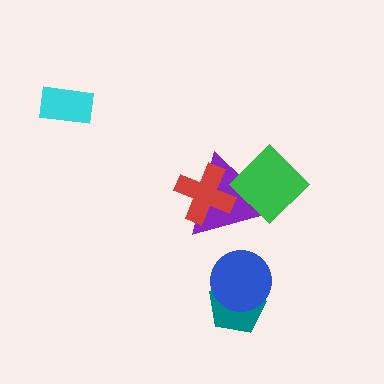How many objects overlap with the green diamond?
1 object overlaps with the green diamond.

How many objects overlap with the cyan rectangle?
0 objects overlap with the cyan rectangle.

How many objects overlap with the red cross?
1 object overlaps with the red cross.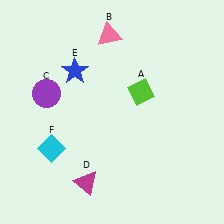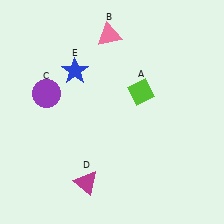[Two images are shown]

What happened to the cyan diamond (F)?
The cyan diamond (F) was removed in Image 2. It was in the bottom-left area of Image 1.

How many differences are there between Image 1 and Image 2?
There is 1 difference between the two images.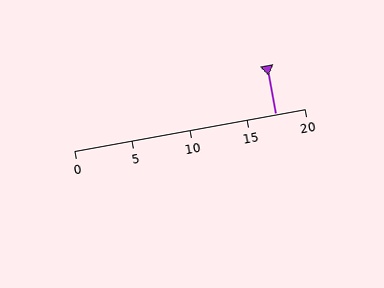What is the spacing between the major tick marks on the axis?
The major ticks are spaced 5 apart.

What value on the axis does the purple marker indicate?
The marker indicates approximately 17.5.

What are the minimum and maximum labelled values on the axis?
The axis runs from 0 to 20.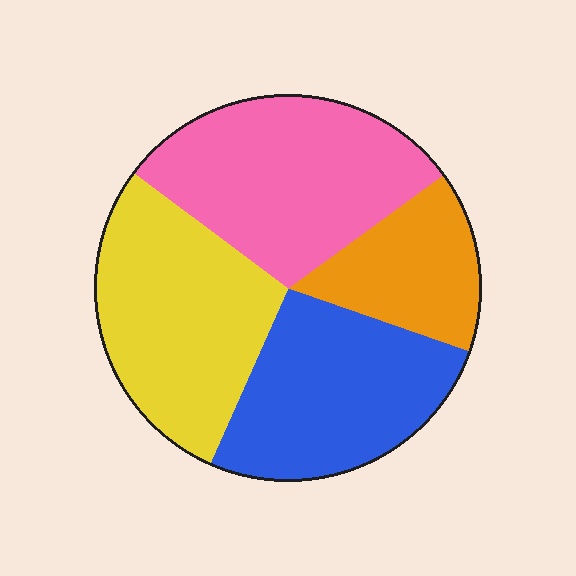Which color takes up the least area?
Orange, at roughly 15%.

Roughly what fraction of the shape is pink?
Pink covers around 30% of the shape.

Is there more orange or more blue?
Blue.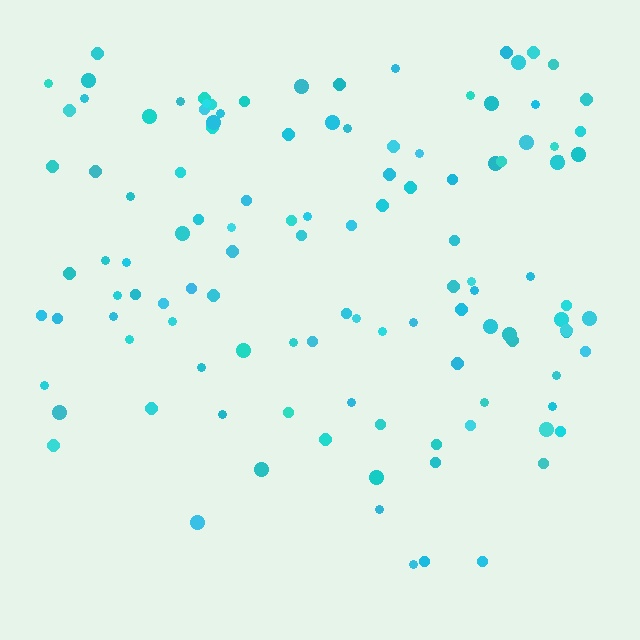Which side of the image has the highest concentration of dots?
The top.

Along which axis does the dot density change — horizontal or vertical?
Vertical.